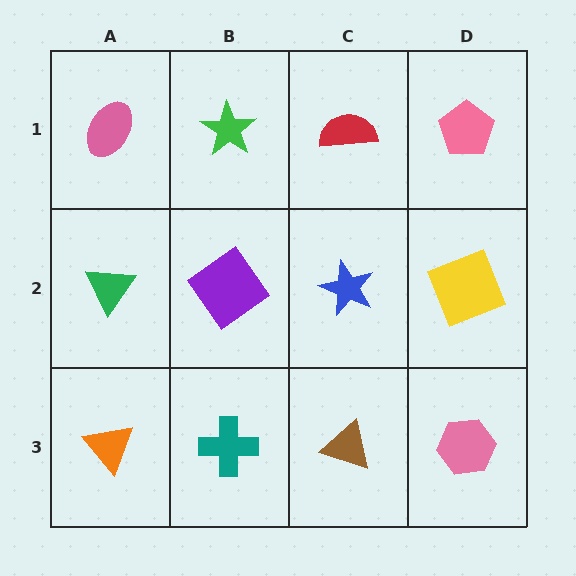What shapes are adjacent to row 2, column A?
A pink ellipse (row 1, column A), an orange triangle (row 3, column A), a purple diamond (row 2, column B).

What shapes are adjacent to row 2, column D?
A pink pentagon (row 1, column D), a pink hexagon (row 3, column D), a blue star (row 2, column C).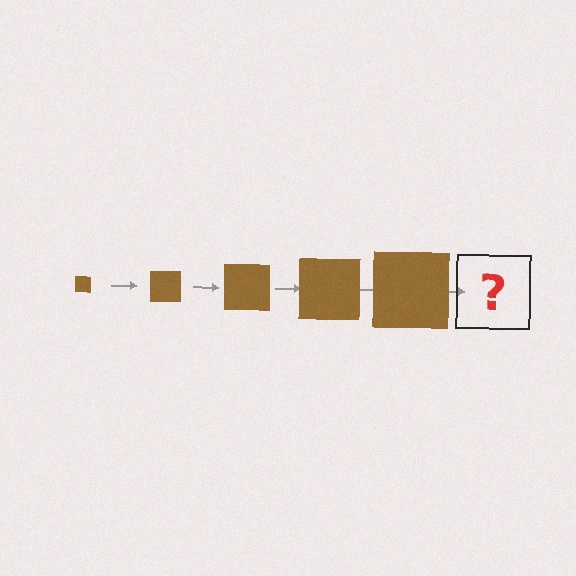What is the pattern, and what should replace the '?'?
The pattern is that the square gets progressively larger each step. The '?' should be a brown square, larger than the previous one.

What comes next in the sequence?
The next element should be a brown square, larger than the previous one.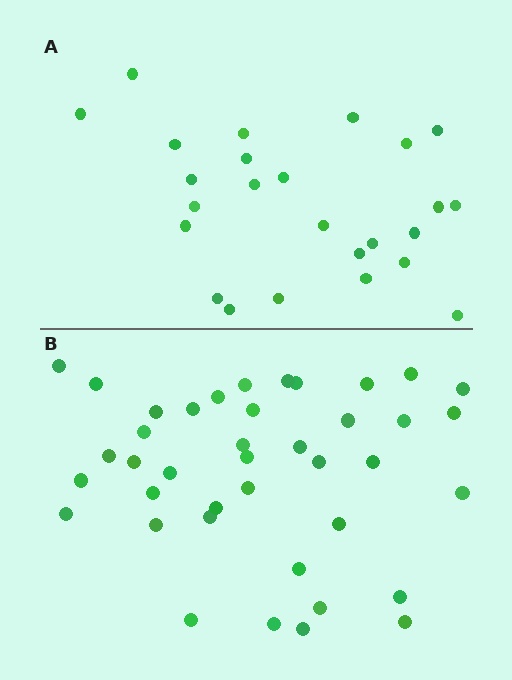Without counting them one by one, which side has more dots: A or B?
Region B (the bottom region) has more dots.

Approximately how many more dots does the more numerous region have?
Region B has approximately 15 more dots than region A.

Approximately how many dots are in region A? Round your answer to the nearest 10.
About 20 dots. (The exact count is 25, which rounds to 20.)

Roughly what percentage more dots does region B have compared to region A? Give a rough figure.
About 60% more.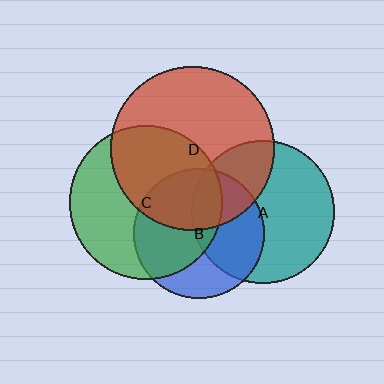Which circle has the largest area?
Circle D (red).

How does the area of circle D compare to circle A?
Approximately 1.3 times.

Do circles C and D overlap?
Yes.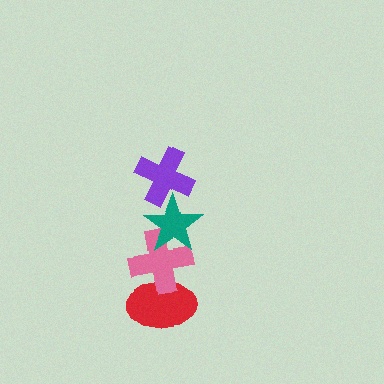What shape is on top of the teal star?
The purple cross is on top of the teal star.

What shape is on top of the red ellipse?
The pink cross is on top of the red ellipse.